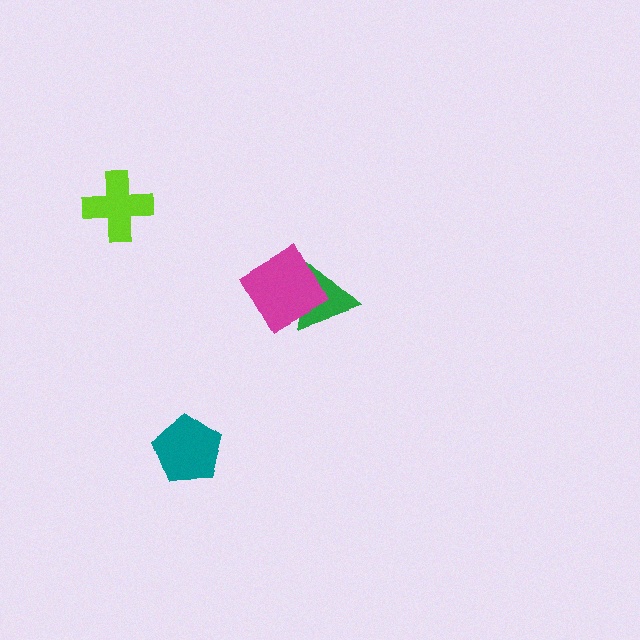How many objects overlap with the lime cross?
0 objects overlap with the lime cross.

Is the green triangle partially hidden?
Yes, it is partially covered by another shape.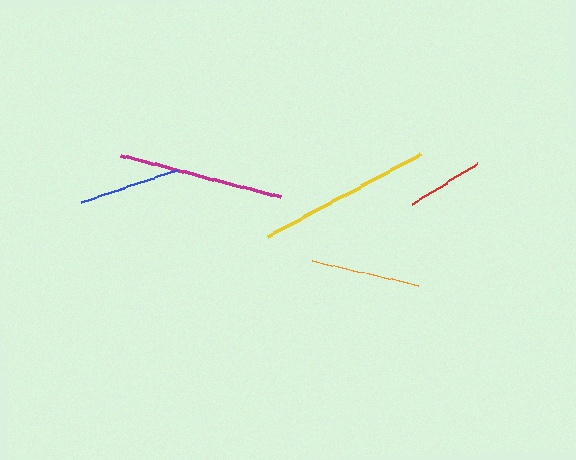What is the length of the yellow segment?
The yellow segment is approximately 174 pixels long.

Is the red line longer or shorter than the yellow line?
The yellow line is longer than the red line.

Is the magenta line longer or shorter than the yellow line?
The yellow line is longer than the magenta line.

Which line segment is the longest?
The yellow line is the longest at approximately 174 pixels.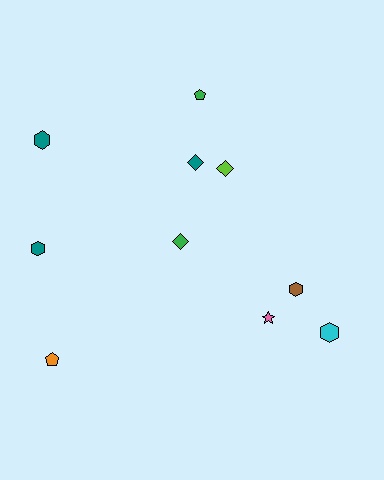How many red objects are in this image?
There are no red objects.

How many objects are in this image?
There are 10 objects.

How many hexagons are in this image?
There are 4 hexagons.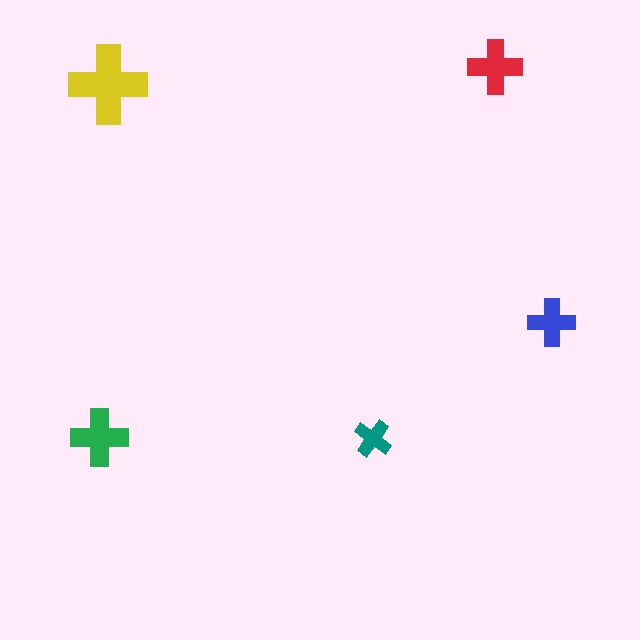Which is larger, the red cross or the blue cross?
The red one.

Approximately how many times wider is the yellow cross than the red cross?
About 1.5 times wider.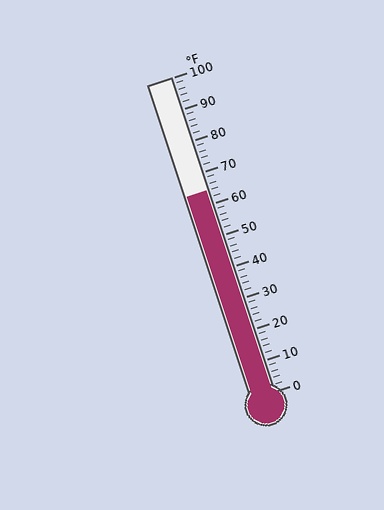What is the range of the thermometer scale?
The thermometer scale ranges from 0°F to 100°F.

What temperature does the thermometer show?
The thermometer shows approximately 64°F.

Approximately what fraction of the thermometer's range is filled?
The thermometer is filled to approximately 65% of its range.